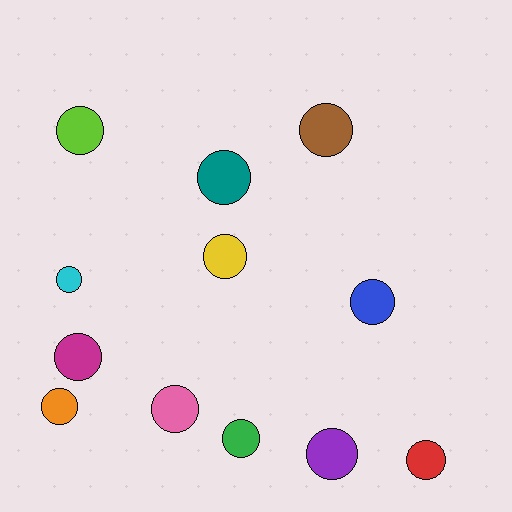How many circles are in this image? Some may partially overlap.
There are 12 circles.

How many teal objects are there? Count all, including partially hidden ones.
There is 1 teal object.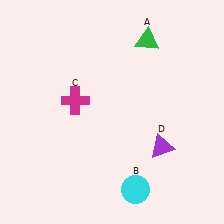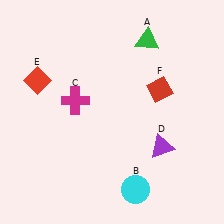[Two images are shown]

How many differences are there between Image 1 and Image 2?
There are 2 differences between the two images.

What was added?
A red diamond (E), a red diamond (F) were added in Image 2.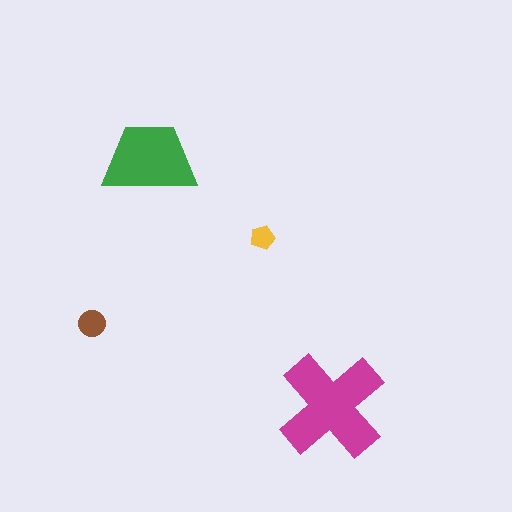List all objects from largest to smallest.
The magenta cross, the green trapezoid, the brown circle, the yellow pentagon.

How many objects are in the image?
There are 4 objects in the image.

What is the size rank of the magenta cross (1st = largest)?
1st.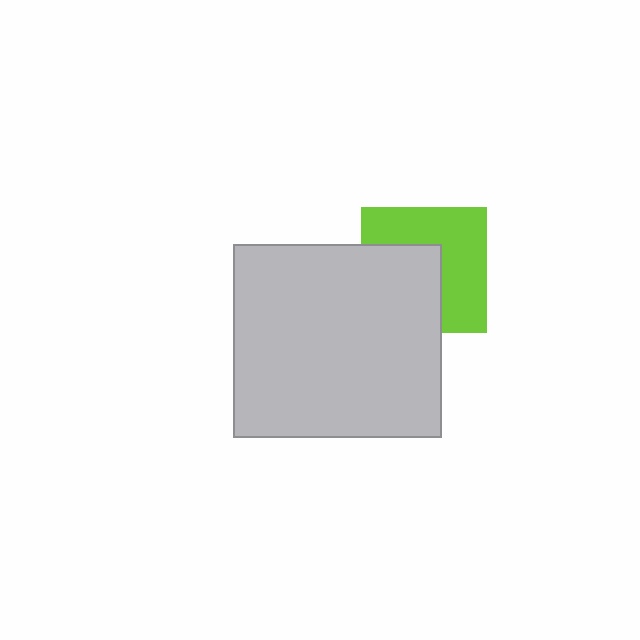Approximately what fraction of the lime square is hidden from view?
Roughly 45% of the lime square is hidden behind the light gray rectangle.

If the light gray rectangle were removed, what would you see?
You would see the complete lime square.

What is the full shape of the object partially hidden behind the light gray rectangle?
The partially hidden object is a lime square.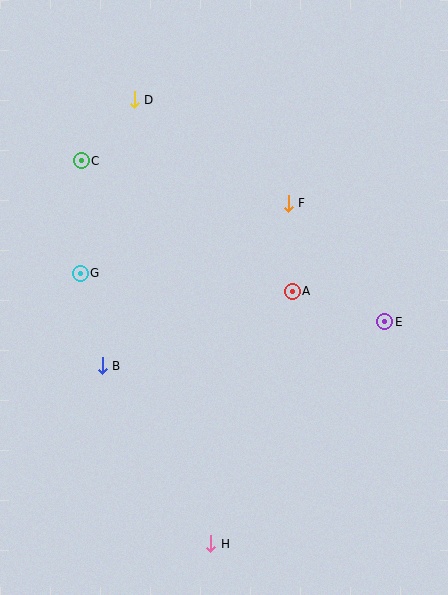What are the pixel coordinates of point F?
Point F is at (288, 203).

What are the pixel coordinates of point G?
Point G is at (80, 273).